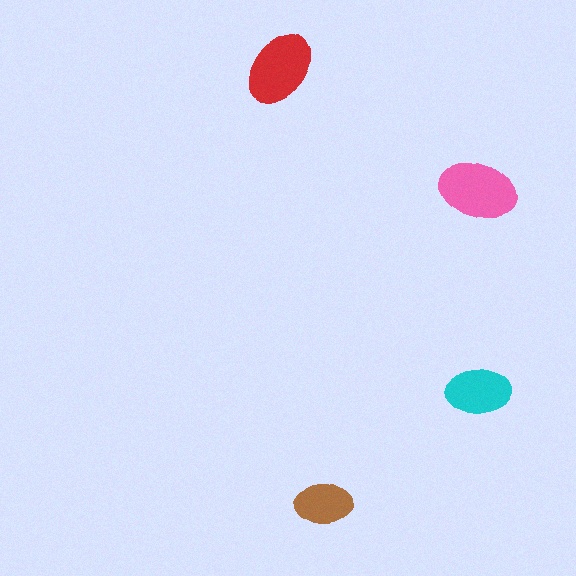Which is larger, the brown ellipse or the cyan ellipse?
The cyan one.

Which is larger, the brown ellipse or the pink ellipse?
The pink one.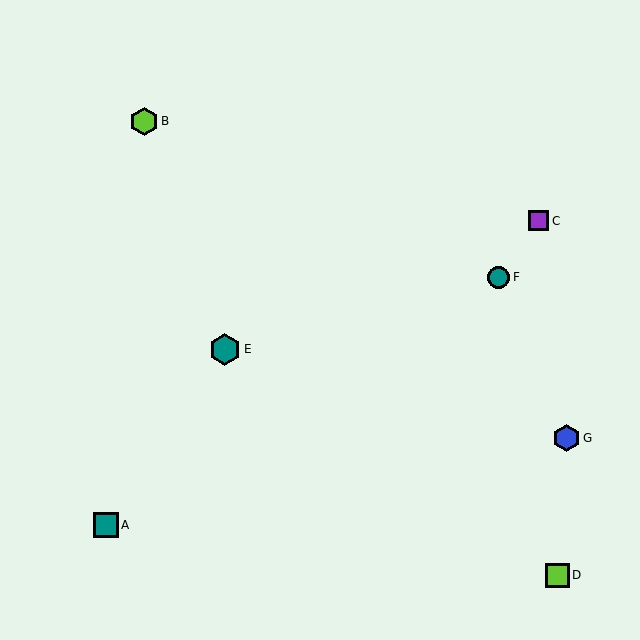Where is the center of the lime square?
The center of the lime square is at (558, 575).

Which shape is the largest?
The teal hexagon (labeled E) is the largest.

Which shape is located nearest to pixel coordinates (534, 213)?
The purple square (labeled C) at (539, 221) is nearest to that location.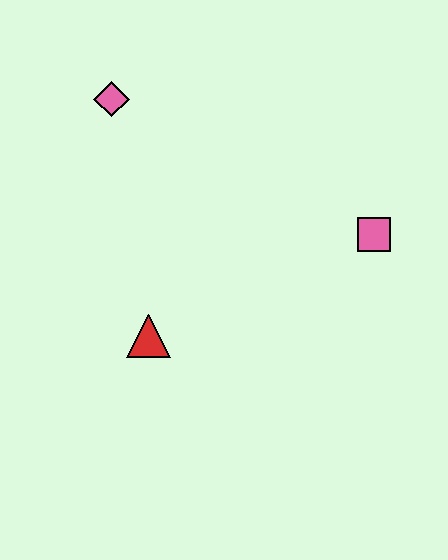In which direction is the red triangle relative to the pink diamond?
The red triangle is below the pink diamond.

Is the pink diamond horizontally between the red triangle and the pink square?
No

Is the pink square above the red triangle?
Yes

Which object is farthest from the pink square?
The pink diamond is farthest from the pink square.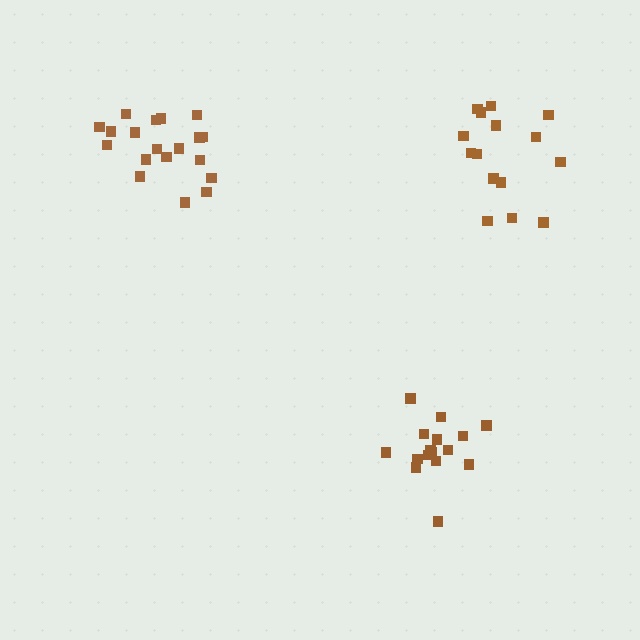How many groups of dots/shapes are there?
There are 3 groups.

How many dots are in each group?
Group 1: 16 dots, Group 2: 19 dots, Group 3: 15 dots (50 total).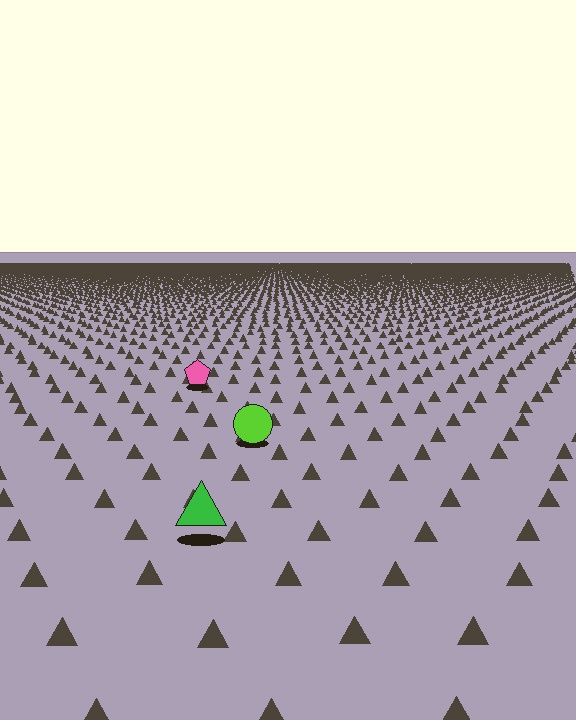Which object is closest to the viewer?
The green triangle is closest. The texture marks near it are larger and more spread out.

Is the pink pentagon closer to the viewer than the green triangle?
No. The green triangle is closer — you can tell from the texture gradient: the ground texture is coarser near it.